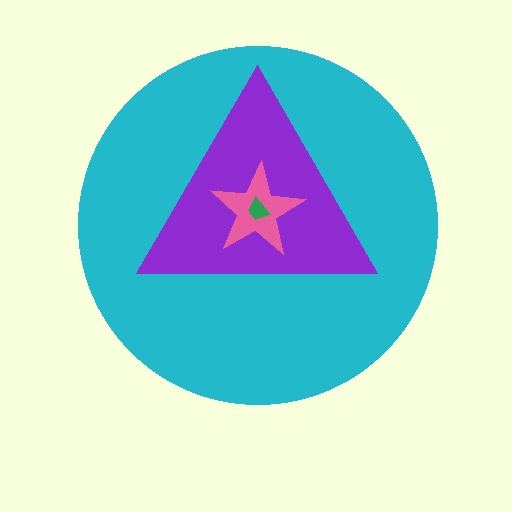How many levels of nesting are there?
4.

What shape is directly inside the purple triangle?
The pink star.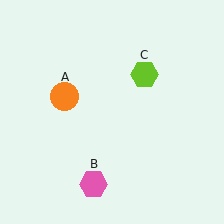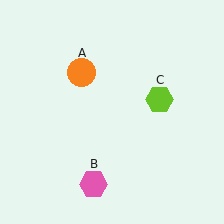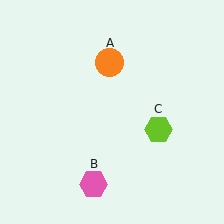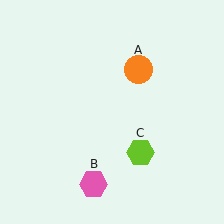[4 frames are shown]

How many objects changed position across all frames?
2 objects changed position: orange circle (object A), lime hexagon (object C).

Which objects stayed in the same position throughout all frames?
Pink hexagon (object B) remained stationary.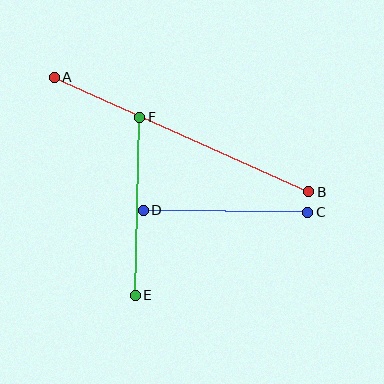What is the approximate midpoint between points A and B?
The midpoint is at approximately (181, 134) pixels.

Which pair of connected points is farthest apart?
Points A and B are farthest apart.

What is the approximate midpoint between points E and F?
The midpoint is at approximately (138, 206) pixels.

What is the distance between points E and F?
The distance is approximately 178 pixels.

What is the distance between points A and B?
The distance is approximately 279 pixels.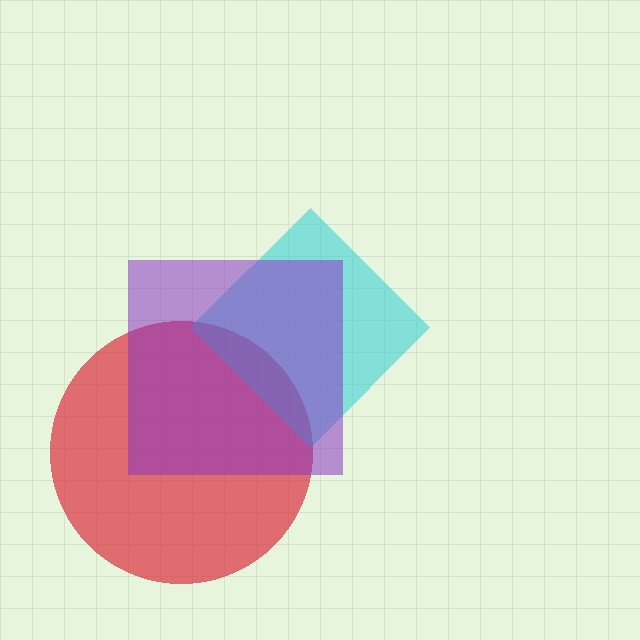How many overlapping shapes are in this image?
There are 3 overlapping shapes in the image.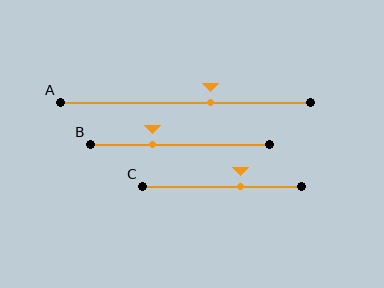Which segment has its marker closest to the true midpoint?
Segment A has its marker closest to the true midpoint.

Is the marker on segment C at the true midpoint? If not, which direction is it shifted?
No, the marker on segment C is shifted to the right by about 11% of the segment length.